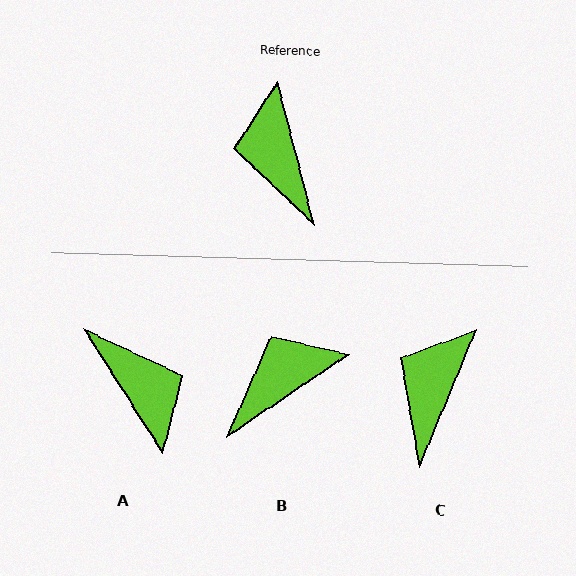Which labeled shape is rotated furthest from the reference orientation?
A, about 162 degrees away.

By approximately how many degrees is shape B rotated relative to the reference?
Approximately 71 degrees clockwise.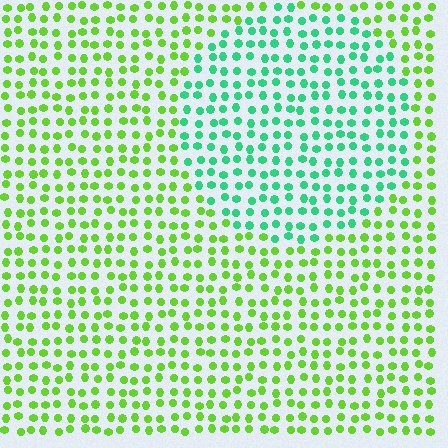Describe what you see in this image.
The image is filled with small lime elements in a uniform arrangement. A circle-shaped region is visible where the elements are tinted to a slightly different hue, forming a subtle color boundary.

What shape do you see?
I see a circle.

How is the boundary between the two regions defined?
The boundary is defined purely by a slight shift in hue (about 50 degrees). Spacing, size, and orientation are identical on both sides.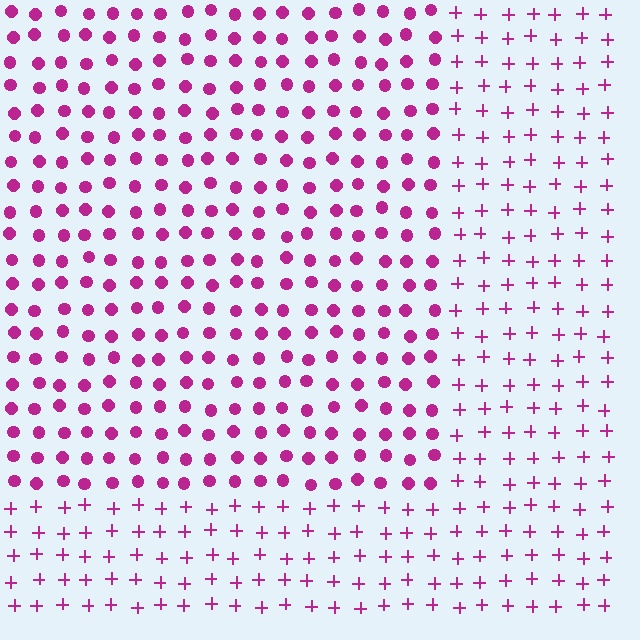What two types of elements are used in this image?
The image uses circles inside the rectangle region and plus signs outside it.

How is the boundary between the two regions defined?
The boundary is defined by a change in element shape: circles inside vs. plus signs outside. All elements share the same color and spacing.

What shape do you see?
I see a rectangle.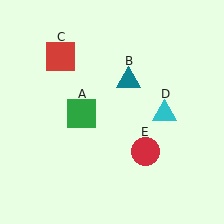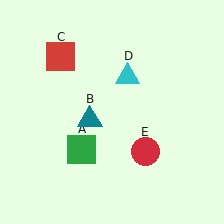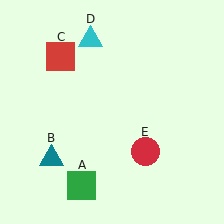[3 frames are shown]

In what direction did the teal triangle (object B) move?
The teal triangle (object B) moved down and to the left.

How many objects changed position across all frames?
3 objects changed position: green square (object A), teal triangle (object B), cyan triangle (object D).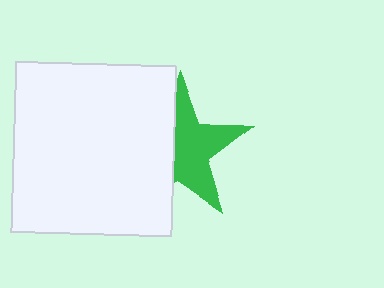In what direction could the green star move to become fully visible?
The green star could move right. That would shift it out from behind the white rectangle entirely.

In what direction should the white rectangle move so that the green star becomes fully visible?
The white rectangle should move left. That is the shortest direction to clear the overlap and leave the green star fully visible.